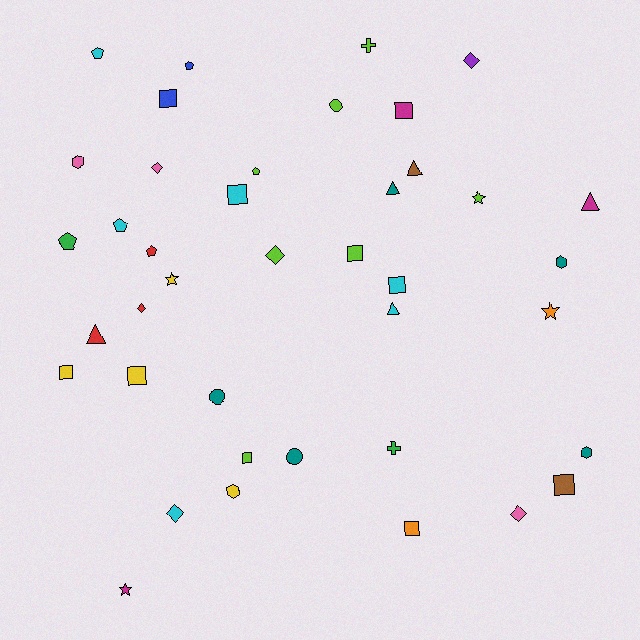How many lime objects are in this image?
There are 7 lime objects.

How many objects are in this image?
There are 40 objects.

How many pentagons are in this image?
There are 6 pentagons.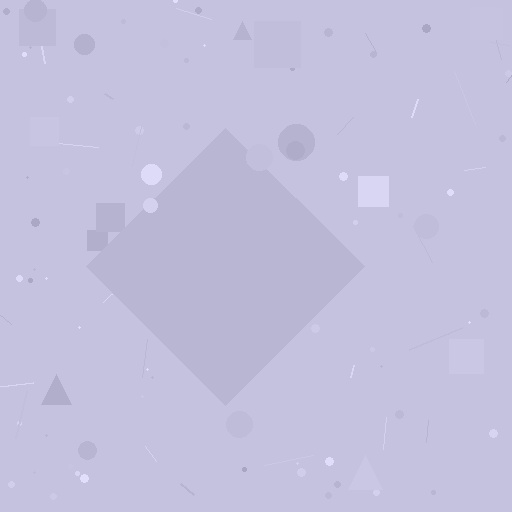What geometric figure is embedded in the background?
A diamond is embedded in the background.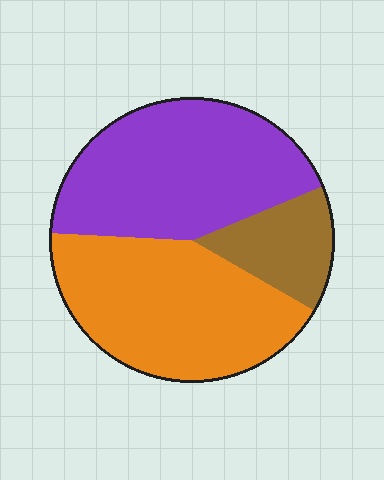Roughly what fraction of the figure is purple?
Purple covers roughly 45% of the figure.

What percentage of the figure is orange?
Orange covers 42% of the figure.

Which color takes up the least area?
Brown, at roughly 15%.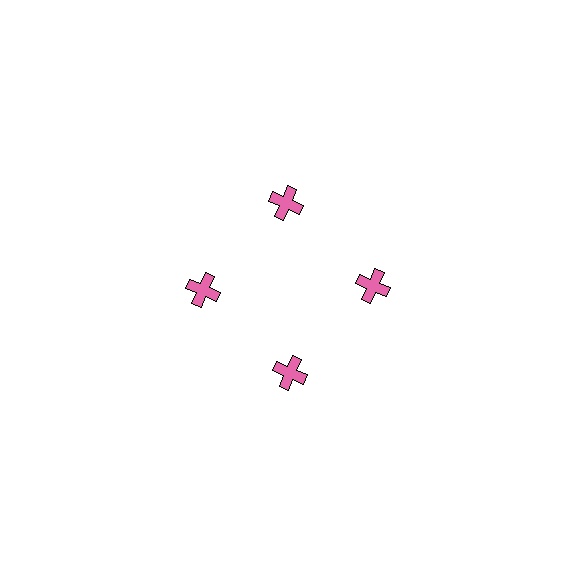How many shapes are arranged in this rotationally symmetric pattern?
There are 4 shapes, arranged in 4 groups of 1.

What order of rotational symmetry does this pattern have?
This pattern has 4-fold rotational symmetry.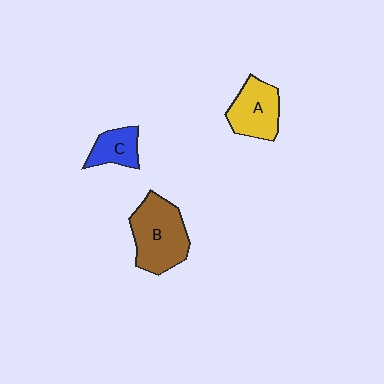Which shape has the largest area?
Shape B (brown).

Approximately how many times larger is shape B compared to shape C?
Approximately 2.1 times.